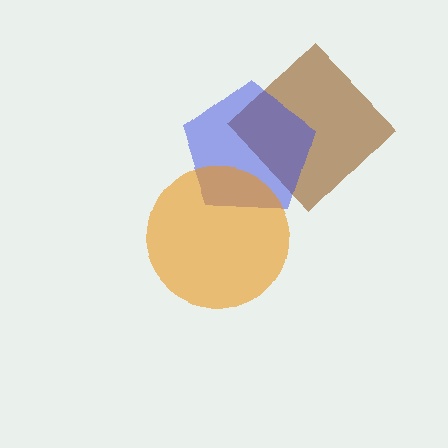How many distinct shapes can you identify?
There are 3 distinct shapes: a brown diamond, a blue pentagon, an orange circle.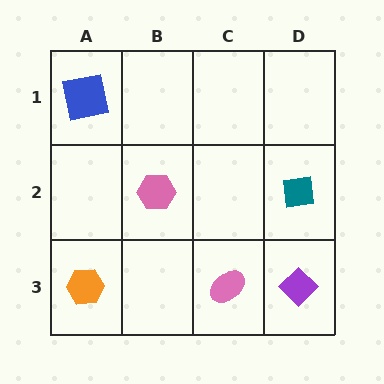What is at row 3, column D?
A purple diamond.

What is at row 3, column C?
A pink ellipse.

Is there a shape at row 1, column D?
No, that cell is empty.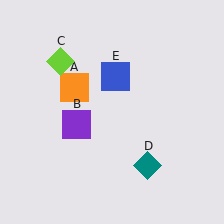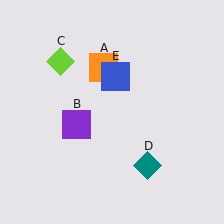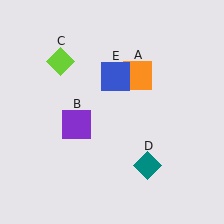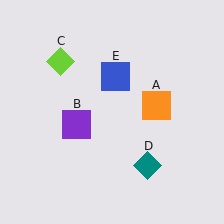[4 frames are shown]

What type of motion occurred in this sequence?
The orange square (object A) rotated clockwise around the center of the scene.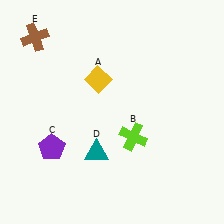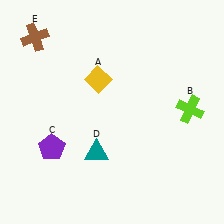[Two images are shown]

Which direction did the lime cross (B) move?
The lime cross (B) moved right.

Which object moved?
The lime cross (B) moved right.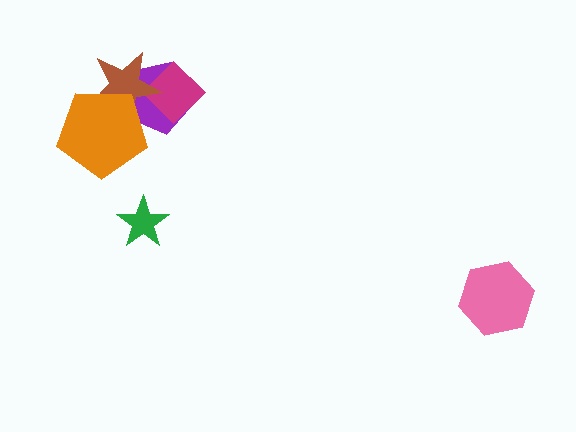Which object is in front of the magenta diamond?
The brown star is in front of the magenta diamond.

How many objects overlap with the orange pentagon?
2 objects overlap with the orange pentagon.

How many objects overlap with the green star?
0 objects overlap with the green star.